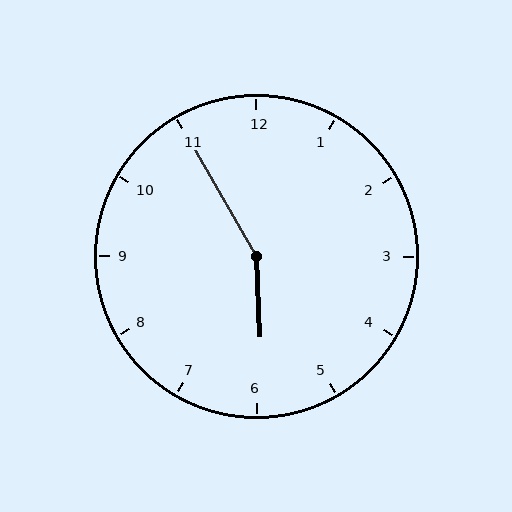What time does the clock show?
5:55.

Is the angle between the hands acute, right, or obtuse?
It is obtuse.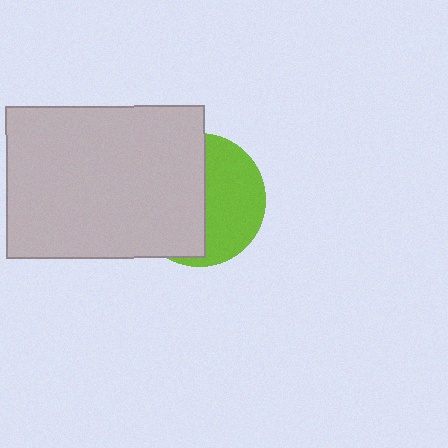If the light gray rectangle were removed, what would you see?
You would see the complete lime circle.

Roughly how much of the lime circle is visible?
About half of it is visible (roughly 46%).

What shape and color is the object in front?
The object in front is a light gray rectangle.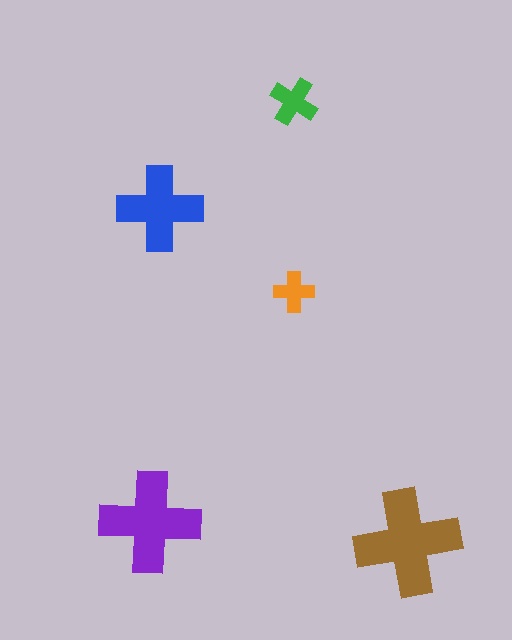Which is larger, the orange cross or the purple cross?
The purple one.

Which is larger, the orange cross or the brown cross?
The brown one.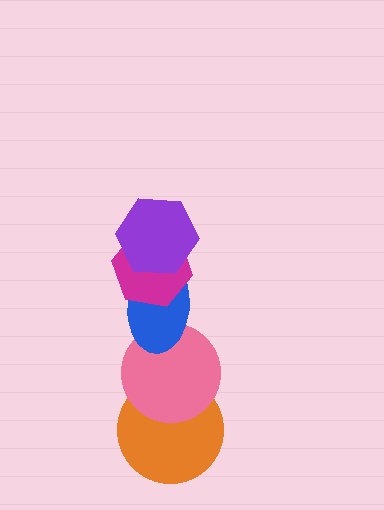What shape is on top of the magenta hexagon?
The purple hexagon is on top of the magenta hexagon.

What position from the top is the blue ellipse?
The blue ellipse is 3rd from the top.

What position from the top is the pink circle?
The pink circle is 4th from the top.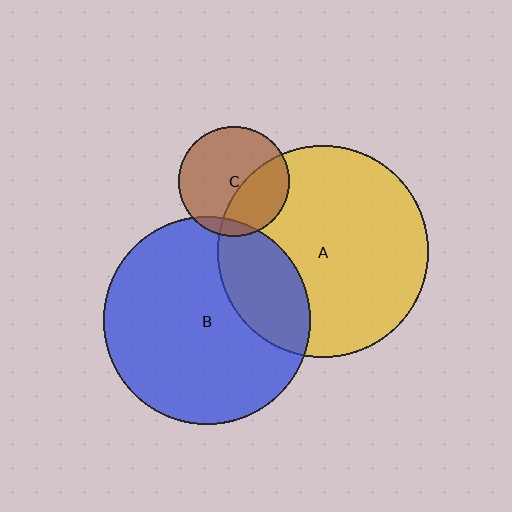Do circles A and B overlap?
Yes.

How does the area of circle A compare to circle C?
Approximately 3.7 times.